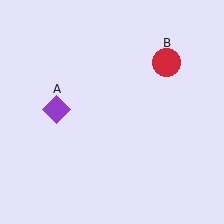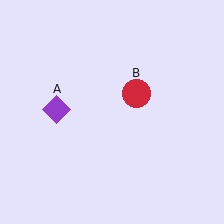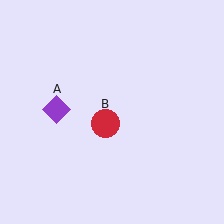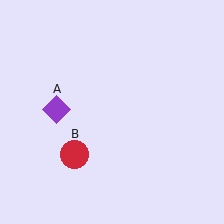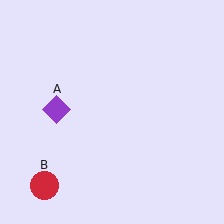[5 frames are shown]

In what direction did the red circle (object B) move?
The red circle (object B) moved down and to the left.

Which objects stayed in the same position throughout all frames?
Purple diamond (object A) remained stationary.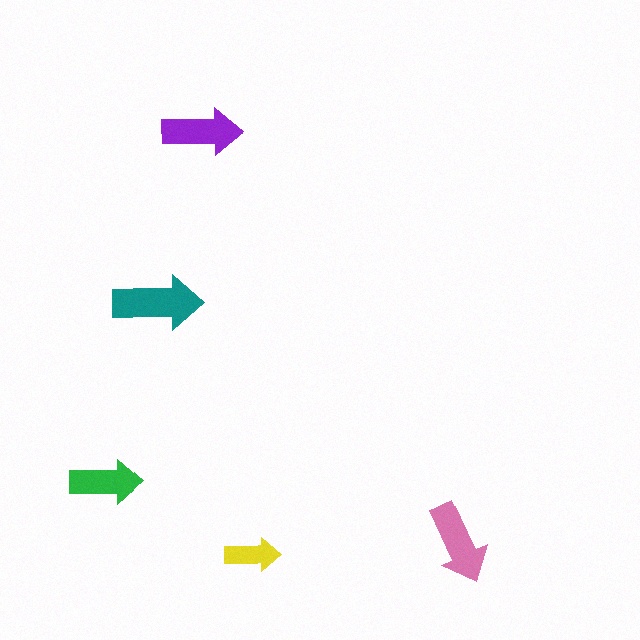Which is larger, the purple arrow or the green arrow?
The purple one.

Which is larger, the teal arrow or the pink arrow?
The teal one.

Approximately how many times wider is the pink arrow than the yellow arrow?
About 1.5 times wider.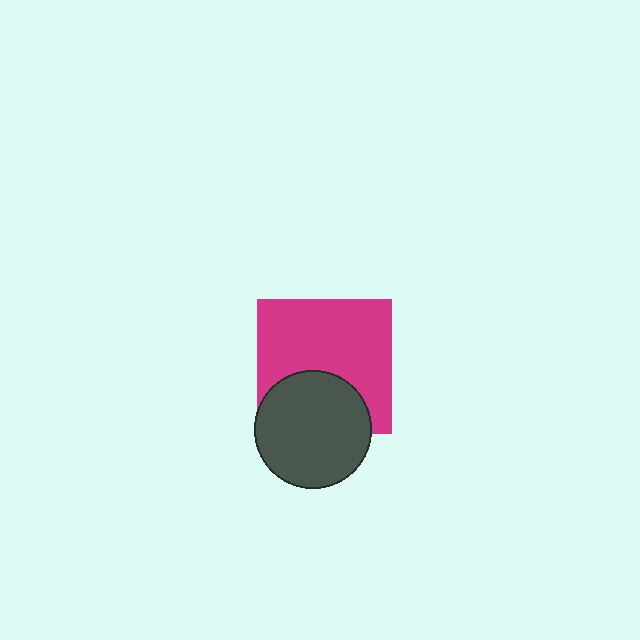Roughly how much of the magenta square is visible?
Most of it is visible (roughly 67%).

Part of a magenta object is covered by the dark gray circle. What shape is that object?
It is a square.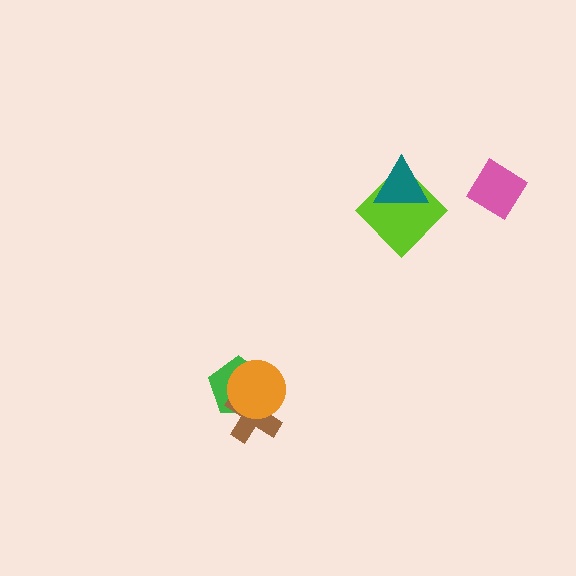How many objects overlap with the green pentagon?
2 objects overlap with the green pentagon.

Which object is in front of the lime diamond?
The teal triangle is in front of the lime diamond.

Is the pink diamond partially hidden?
No, no other shape covers it.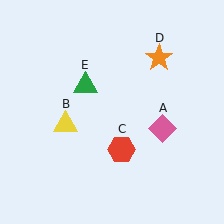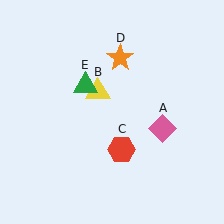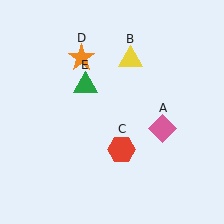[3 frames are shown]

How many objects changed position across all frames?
2 objects changed position: yellow triangle (object B), orange star (object D).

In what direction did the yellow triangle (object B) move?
The yellow triangle (object B) moved up and to the right.